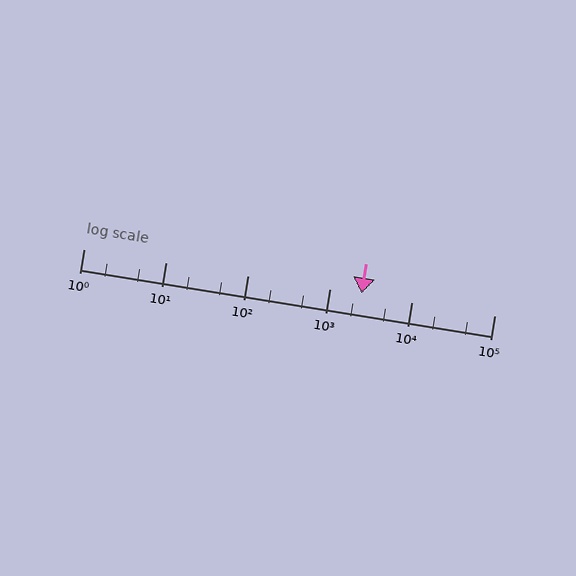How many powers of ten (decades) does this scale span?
The scale spans 5 decades, from 1 to 100000.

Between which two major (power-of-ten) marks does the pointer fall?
The pointer is between 1000 and 10000.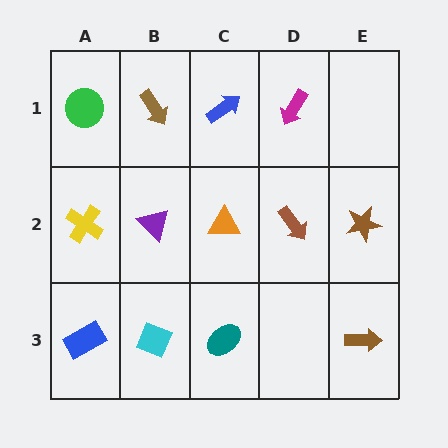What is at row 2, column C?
An orange triangle.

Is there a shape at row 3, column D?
No, that cell is empty.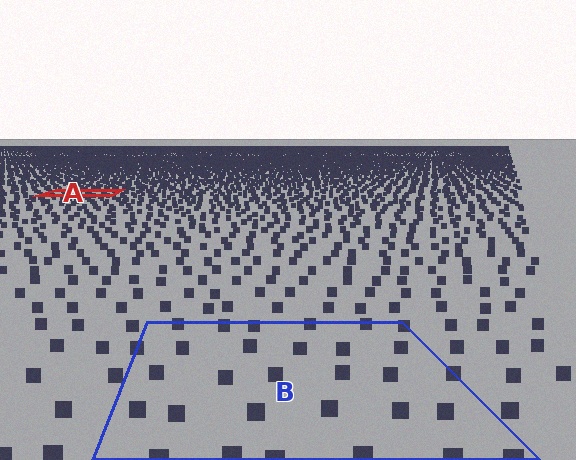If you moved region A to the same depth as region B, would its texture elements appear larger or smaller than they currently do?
They would appear larger. At a closer depth, the same texture elements are projected at a bigger on-screen size.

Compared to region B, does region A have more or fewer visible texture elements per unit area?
Region A has more texture elements per unit area — they are packed more densely because it is farther away.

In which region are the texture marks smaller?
The texture marks are smaller in region A, because it is farther away.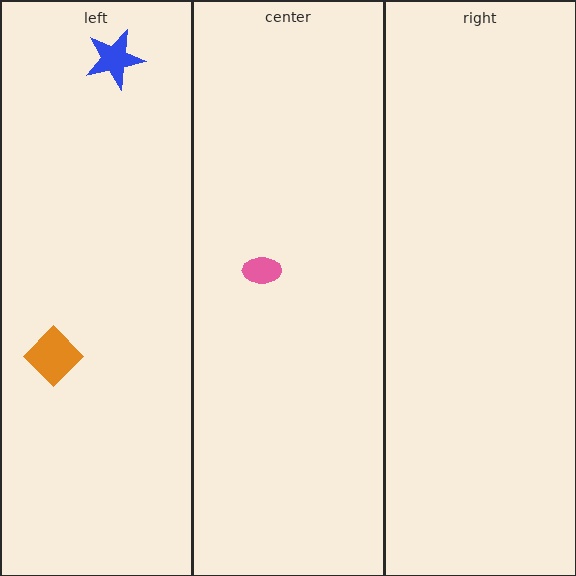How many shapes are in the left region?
2.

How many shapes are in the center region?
1.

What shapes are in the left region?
The orange diamond, the blue star.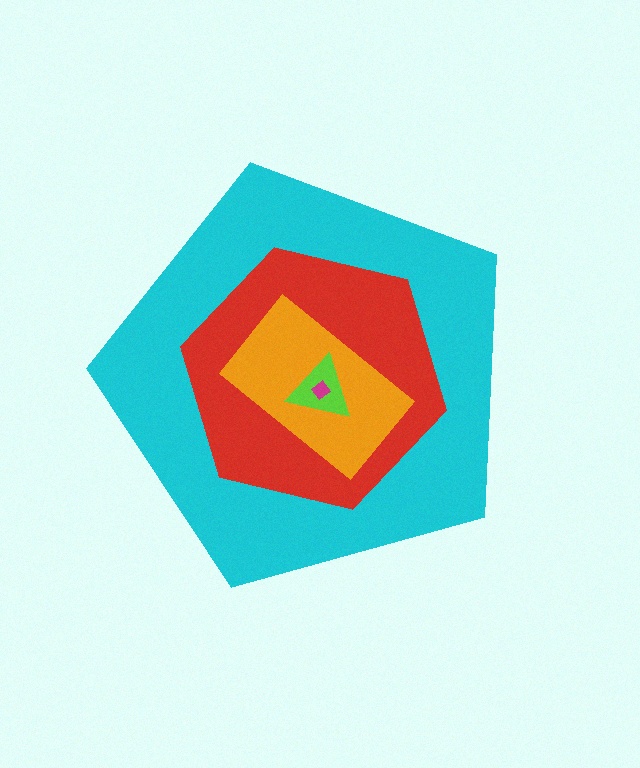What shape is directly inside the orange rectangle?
The lime triangle.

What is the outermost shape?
The cyan pentagon.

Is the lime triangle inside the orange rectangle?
Yes.